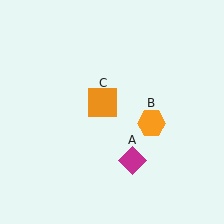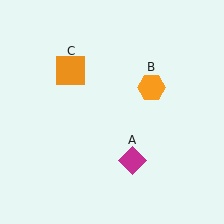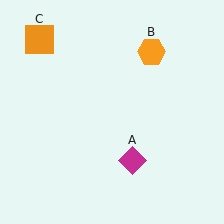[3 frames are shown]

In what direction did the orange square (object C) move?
The orange square (object C) moved up and to the left.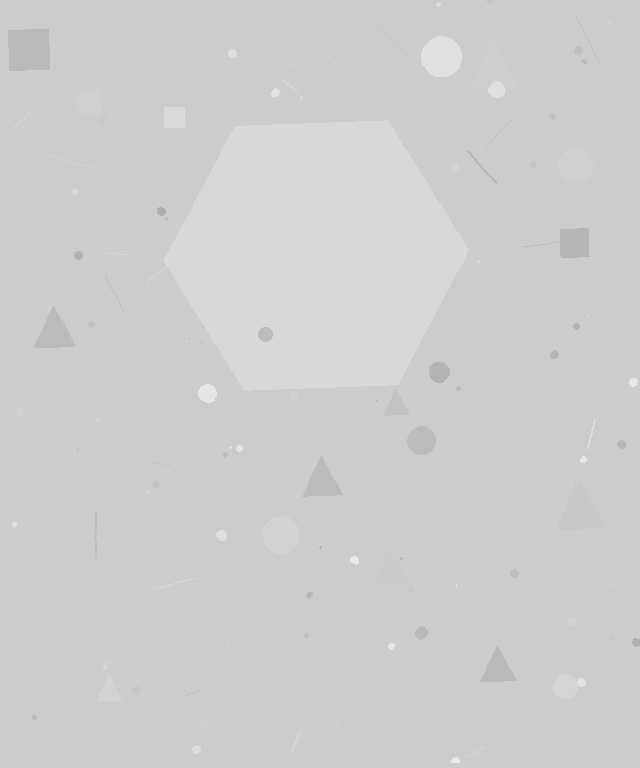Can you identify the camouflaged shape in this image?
The camouflaged shape is a hexagon.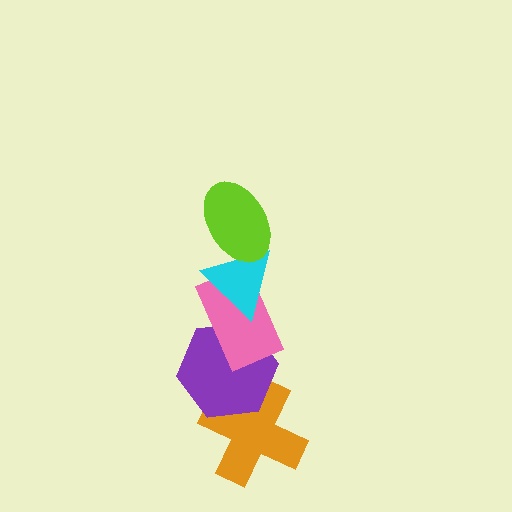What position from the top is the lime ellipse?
The lime ellipse is 1st from the top.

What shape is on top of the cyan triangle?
The lime ellipse is on top of the cyan triangle.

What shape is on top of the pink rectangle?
The cyan triangle is on top of the pink rectangle.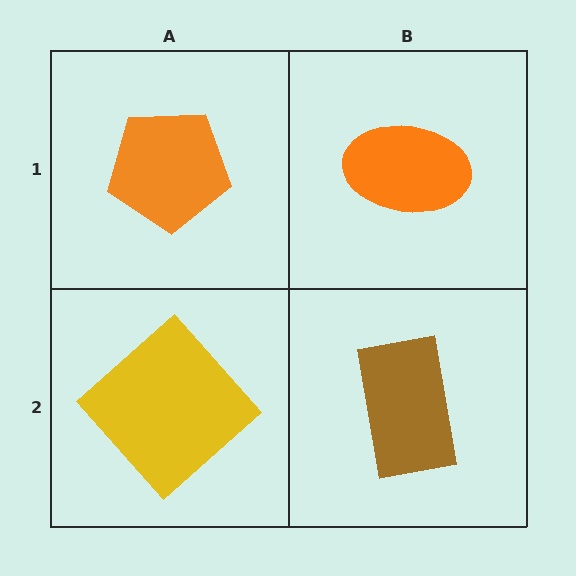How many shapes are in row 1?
2 shapes.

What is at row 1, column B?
An orange ellipse.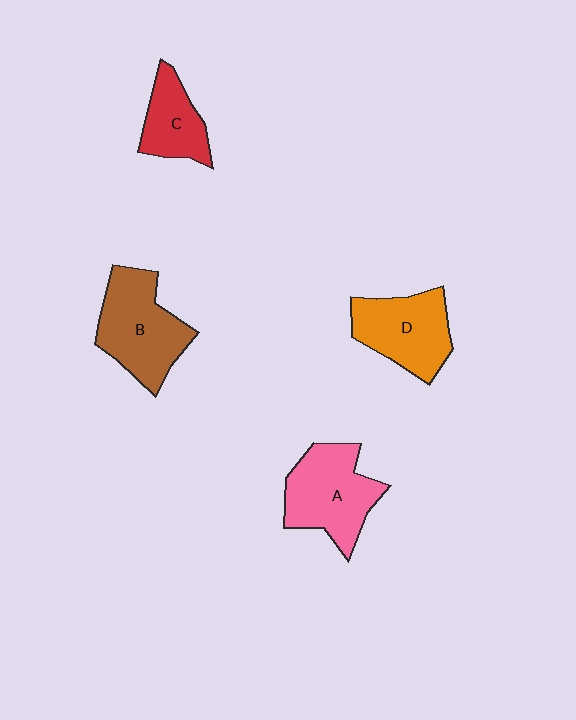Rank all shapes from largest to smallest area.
From largest to smallest: B (brown), A (pink), D (orange), C (red).